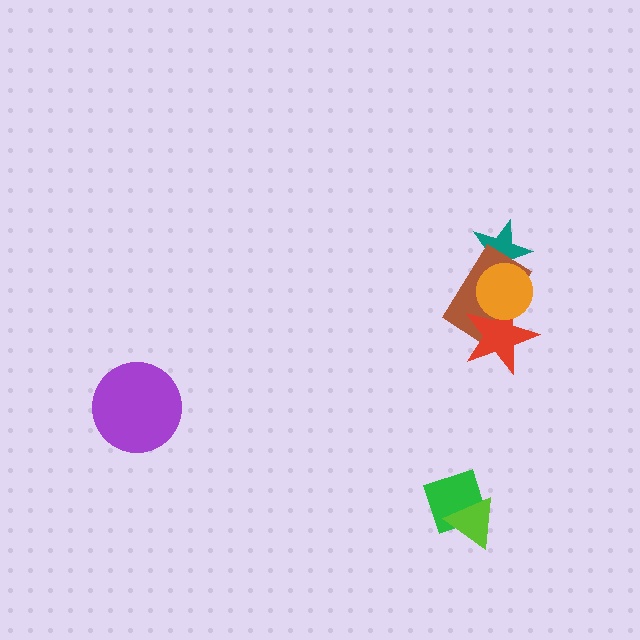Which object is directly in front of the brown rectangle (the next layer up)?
The red star is directly in front of the brown rectangle.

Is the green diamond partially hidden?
Yes, it is partially covered by another shape.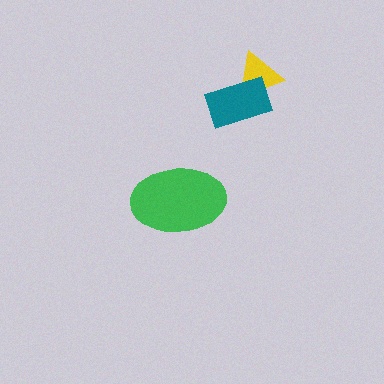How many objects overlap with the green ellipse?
0 objects overlap with the green ellipse.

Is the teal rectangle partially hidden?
No, no other shape covers it.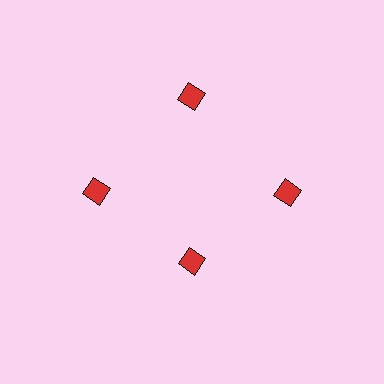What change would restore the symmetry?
The symmetry would be restored by moving it outward, back onto the ring so that all 4 diamonds sit at equal angles and equal distance from the center.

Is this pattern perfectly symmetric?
No. The 4 red diamonds are arranged in a ring, but one element near the 6 o'clock position is pulled inward toward the center, breaking the 4-fold rotational symmetry.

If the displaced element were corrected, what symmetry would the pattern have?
It would have 4-fold rotational symmetry — the pattern would map onto itself every 90 degrees.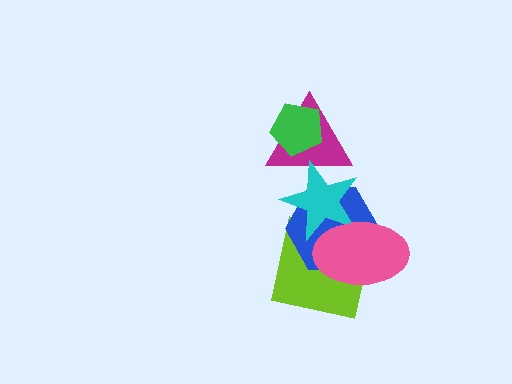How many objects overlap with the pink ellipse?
3 objects overlap with the pink ellipse.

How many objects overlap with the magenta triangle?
2 objects overlap with the magenta triangle.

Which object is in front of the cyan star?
The pink ellipse is in front of the cyan star.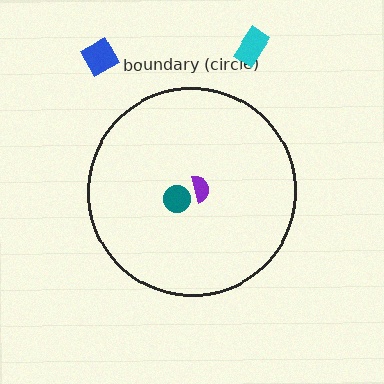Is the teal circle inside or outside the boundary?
Inside.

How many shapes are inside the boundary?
2 inside, 2 outside.